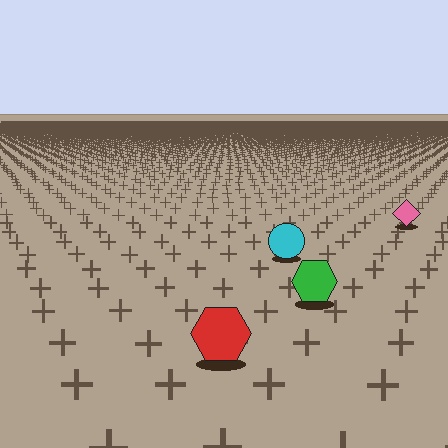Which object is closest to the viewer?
The red hexagon is closest. The texture marks near it are larger and more spread out.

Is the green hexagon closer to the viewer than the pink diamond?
Yes. The green hexagon is closer — you can tell from the texture gradient: the ground texture is coarser near it.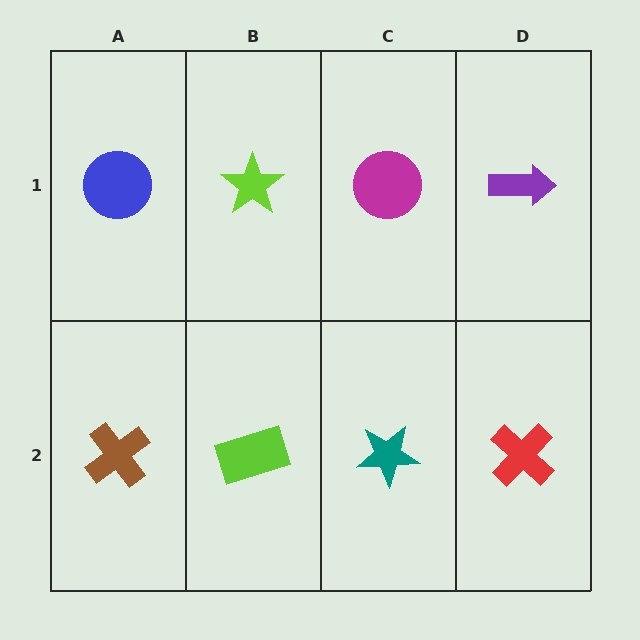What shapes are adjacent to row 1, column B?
A lime rectangle (row 2, column B), a blue circle (row 1, column A), a magenta circle (row 1, column C).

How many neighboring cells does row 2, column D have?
2.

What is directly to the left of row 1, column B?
A blue circle.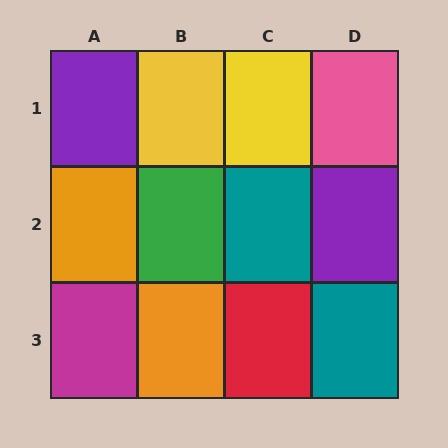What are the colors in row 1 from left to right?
Purple, yellow, yellow, pink.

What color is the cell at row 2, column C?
Teal.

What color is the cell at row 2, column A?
Orange.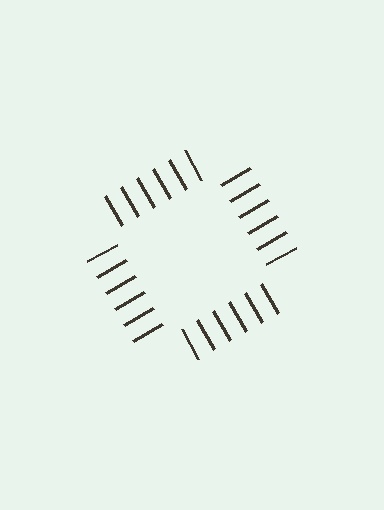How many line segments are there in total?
24 — 6 along each of the 4 edges.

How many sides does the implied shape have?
4 sides — the line-ends trace a square.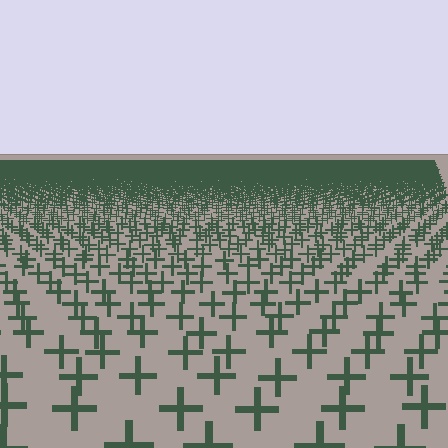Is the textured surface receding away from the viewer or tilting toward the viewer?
The surface is receding away from the viewer. Texture elements get smaller and denser toward the top.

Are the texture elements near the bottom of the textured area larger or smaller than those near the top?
Larger. Near the bottom, elements are closer to the viewer and appear at a bigger on-screen size.